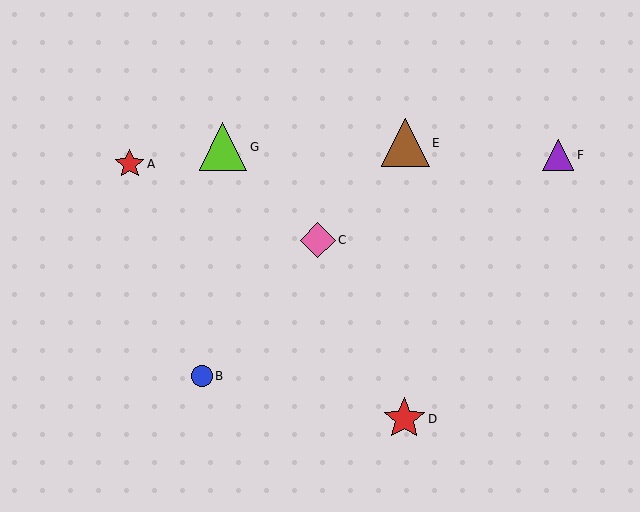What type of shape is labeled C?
Shape C is a pink diamond.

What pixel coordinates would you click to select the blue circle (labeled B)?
Click at (202, 376) to select the blue circle B.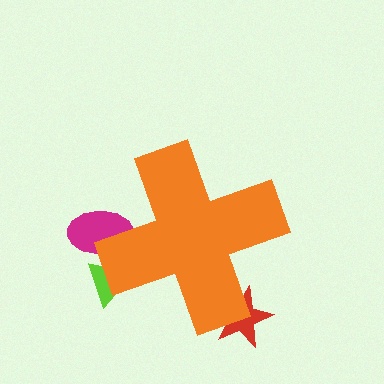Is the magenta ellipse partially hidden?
Yes, the magenta ellipse is partially hidden behind the orange cross.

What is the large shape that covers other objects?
An orange cross.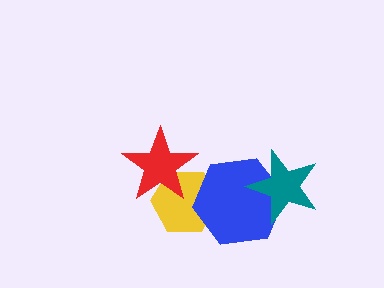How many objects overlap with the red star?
1 object overlaps with the red star.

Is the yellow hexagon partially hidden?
Yes, it is partially covered by another shape.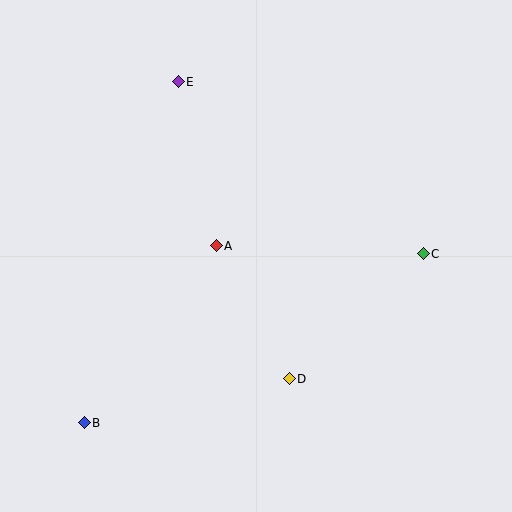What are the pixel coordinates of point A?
Point A is at (216, 246).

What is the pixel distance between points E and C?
The distance between E and C is 299 pixels.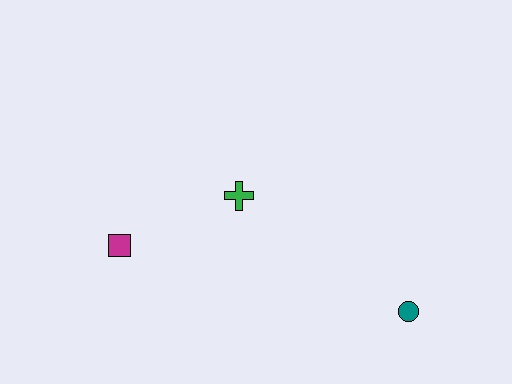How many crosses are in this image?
There is 1 cross.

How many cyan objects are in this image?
There are no cyan objects.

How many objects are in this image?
There are 3 objects.